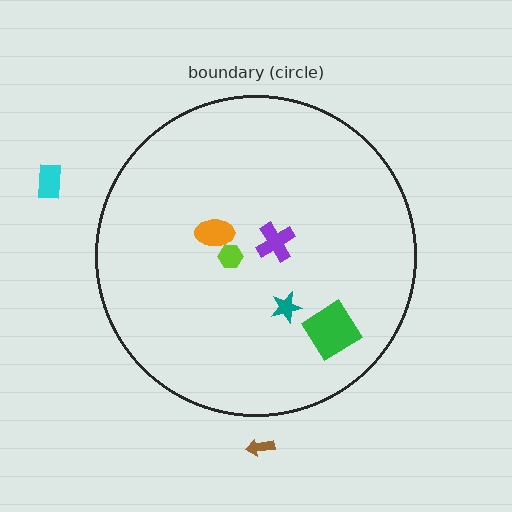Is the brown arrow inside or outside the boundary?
Outside.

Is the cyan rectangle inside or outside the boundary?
Outside.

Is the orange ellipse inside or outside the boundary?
Inside.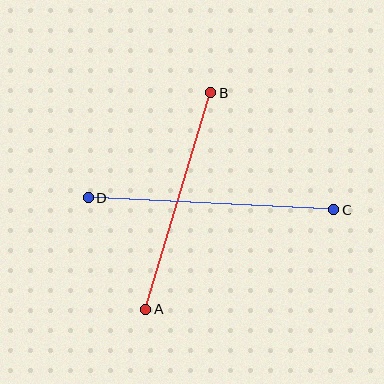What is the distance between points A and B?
The distance is approximately 226 pixels.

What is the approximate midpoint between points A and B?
The midpoint is at approximately (178, 201) pixels.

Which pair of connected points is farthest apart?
Points C and D are farthest apart.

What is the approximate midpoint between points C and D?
The midpoint is at approximately (211, 204) pixels.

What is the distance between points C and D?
The distance is approximately 246 pixels.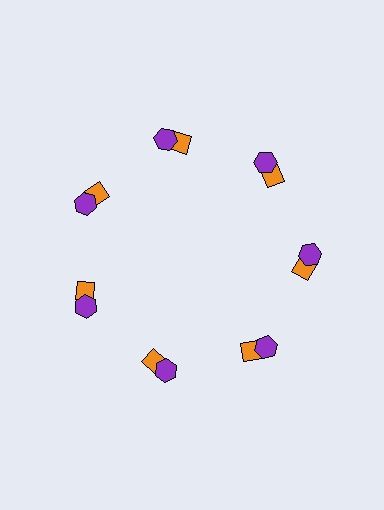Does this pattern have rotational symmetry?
Yes, this pattern has 7-fold rotational symmetry. It looks the same after rotating 51 degrees around the center.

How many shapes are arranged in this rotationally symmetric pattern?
There are 14 shapes, arranged in 7 groups of 2.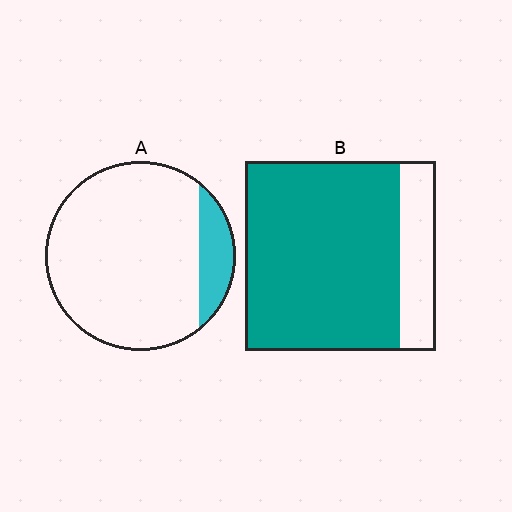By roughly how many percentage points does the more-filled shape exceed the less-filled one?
By roughly 70 percentage points (B over A).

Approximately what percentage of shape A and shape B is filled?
A is approximately 15% and B is approximately 80%.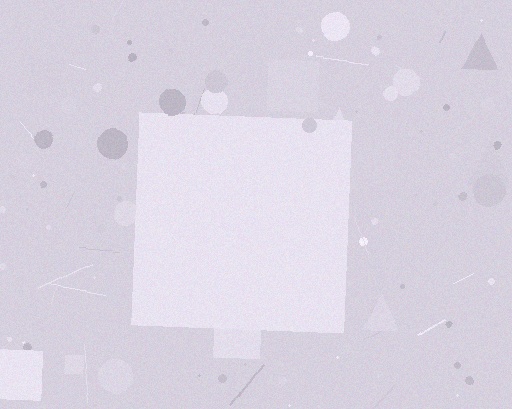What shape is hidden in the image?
A square is hidden in the image.